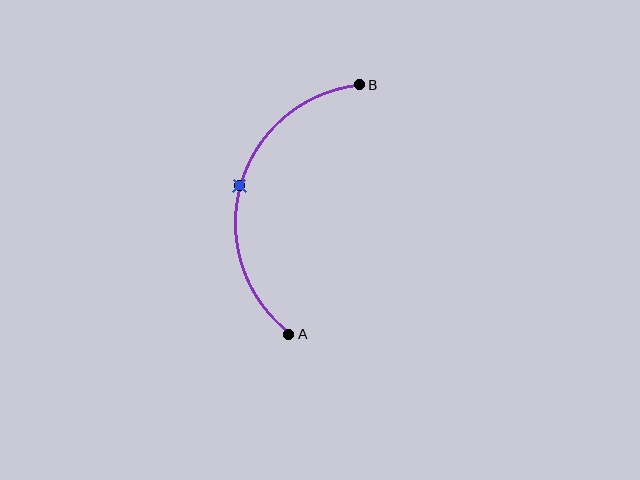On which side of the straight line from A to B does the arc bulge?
The arc bulges to the left of the straight line connecting A and B.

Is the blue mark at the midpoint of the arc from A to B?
Yes. The blue mark lies on the arc at equal arc-length from both A and B — it is the arc midpoint.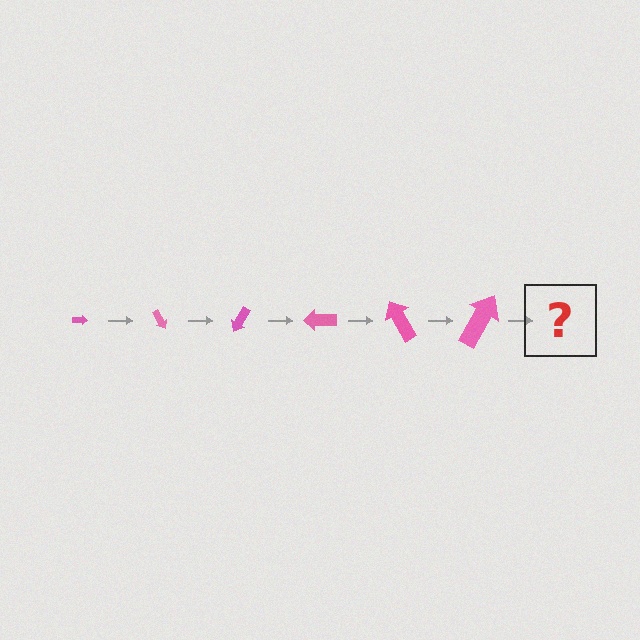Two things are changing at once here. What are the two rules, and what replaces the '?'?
The two rules are that the arrow grows larger each step and it rotates 60 degrees each step. The '?' should be an arrow, larger than the previous one and rotated 360 degrees from the start.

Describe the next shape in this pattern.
It should be an arrow, larger than the previous one and rotated 360 degrees from the start.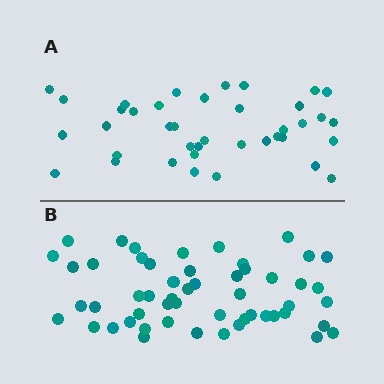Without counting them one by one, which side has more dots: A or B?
Region B (the bottom region) has more dots.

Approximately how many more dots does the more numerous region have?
Region B has approximately 15 more dots than region A.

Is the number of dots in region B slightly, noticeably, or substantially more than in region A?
Region B has noticeably more, but not dramatically so. The ratio is roughly 1.4 to 1.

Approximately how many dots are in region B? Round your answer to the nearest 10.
About 50 dots. (The exact count is 53, which rounds to 50.)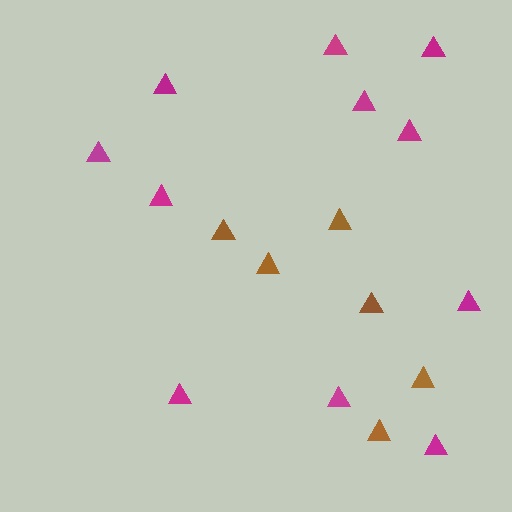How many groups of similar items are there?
There are 2 groups: one group of brown triangles (6) and one group of magenta triangles (11).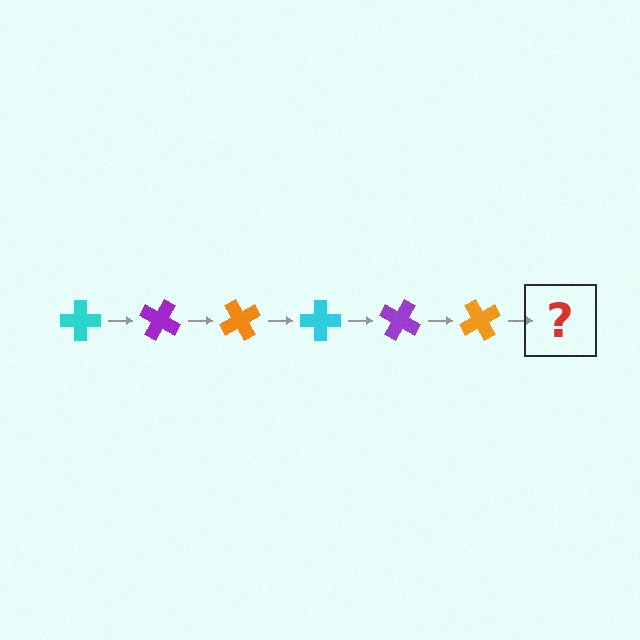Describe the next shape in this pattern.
It should be a cyan cross, rotated 180 degrees from the start.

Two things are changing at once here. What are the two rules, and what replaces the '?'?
The two rules are that it rotates 30 degrees each step and the color cycles through cyan, purple, and orange. The '?' should be a cyan cross, rotated 180 degrees from the start.